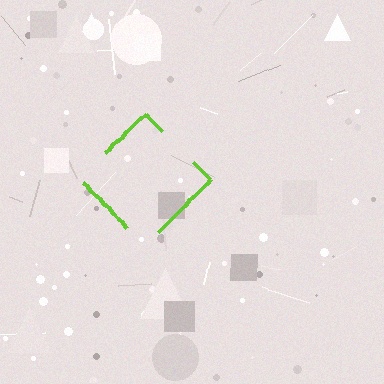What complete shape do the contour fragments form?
The contour fragments form a diamond.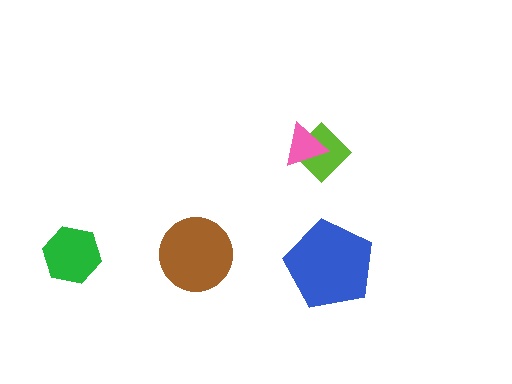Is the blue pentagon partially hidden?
No, no other shape covers it.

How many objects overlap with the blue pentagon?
0 objects overlap with the blue pentagon.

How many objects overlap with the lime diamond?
1 object overlaps with the lime diamond.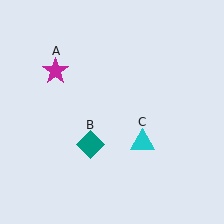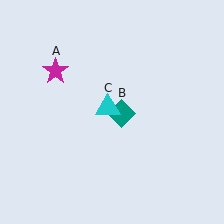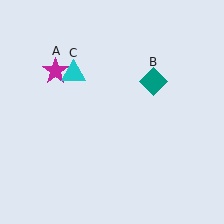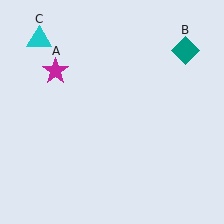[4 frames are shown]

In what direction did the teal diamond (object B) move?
The teal diamond (object B) moved up and to the right.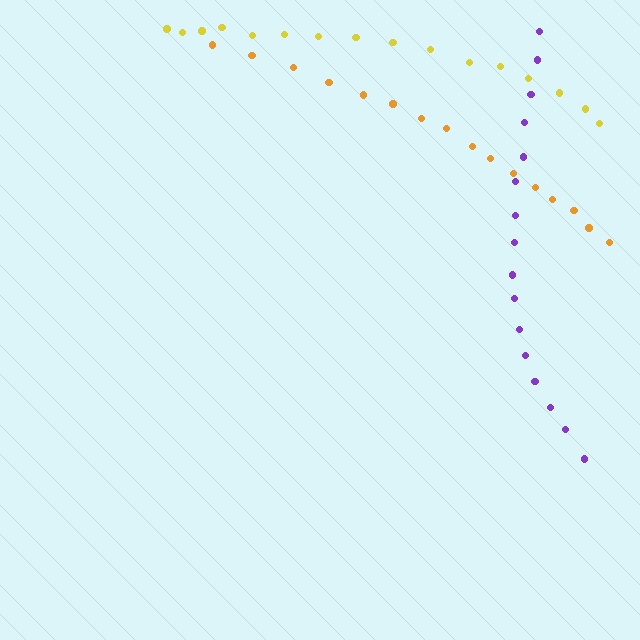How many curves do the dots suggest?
There are 3 distinct paths.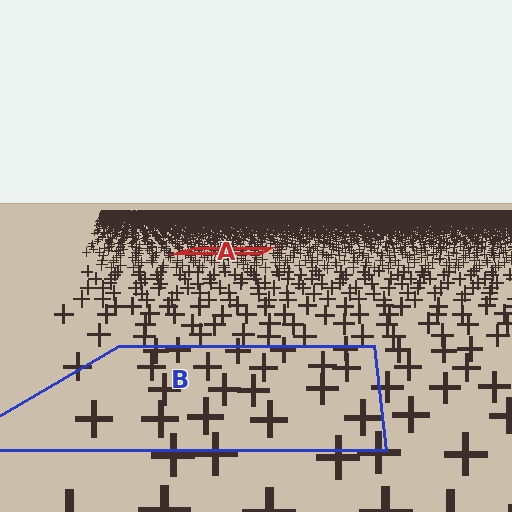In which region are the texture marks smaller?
The texture marks are smaller in region A, because it is farther away.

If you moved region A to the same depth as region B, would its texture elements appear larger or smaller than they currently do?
They would appear larger. At a closer depth, the same texture elements are projected at a bigger on-screen size.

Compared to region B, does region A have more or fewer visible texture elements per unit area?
Region A has more texture elements per unit area — they are packed more densely because it is farther away.